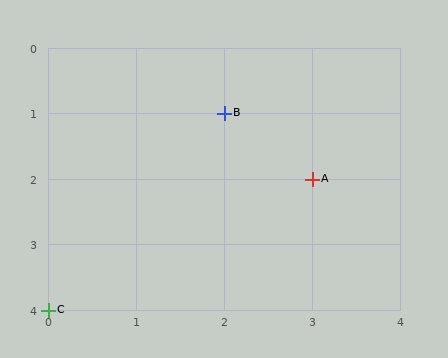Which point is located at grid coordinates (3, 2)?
Point A is at (3, 2).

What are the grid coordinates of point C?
Point C is at grid coordinates (0, 4).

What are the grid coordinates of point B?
Point B is at grid coordinates (2, 1).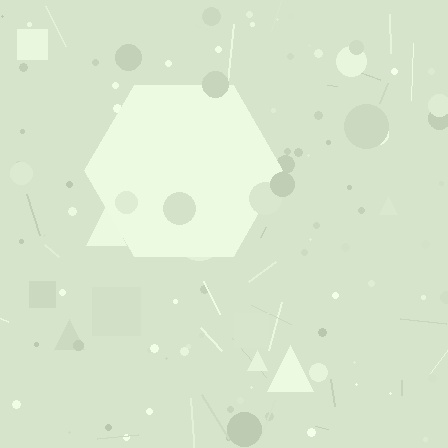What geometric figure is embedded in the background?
A hexagon is embedded in the background.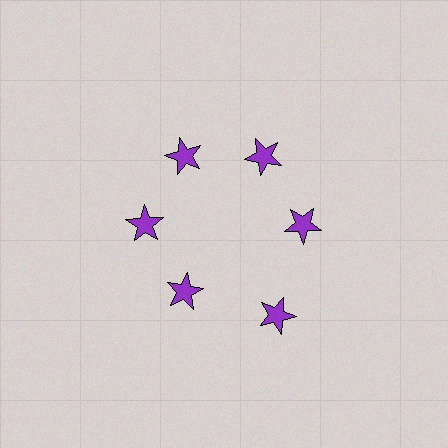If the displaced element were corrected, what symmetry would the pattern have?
It would have 6-fold rotational symmetry — the pattern would map onto itself every 60 degrees.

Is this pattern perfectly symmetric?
No. The 6 purple stars are arranged in a ring, but one element near the 5 o'clock position is pushed outward from the center, breaking the 6-fold rotational symmetry.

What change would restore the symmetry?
The symmetry would be restored by moving it inward, back onto the ring so that all 6 stars sit at equal angles and equal distance from the center.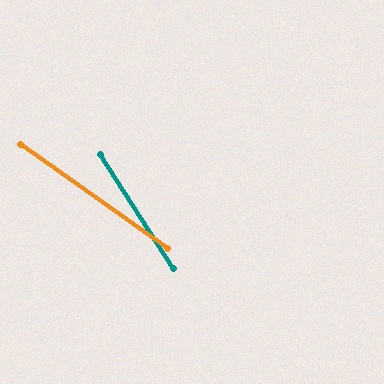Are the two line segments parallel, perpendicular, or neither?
Neither parallel nor perpendicular — they differ by about 22°.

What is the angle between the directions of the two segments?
Approximately 22 degrees.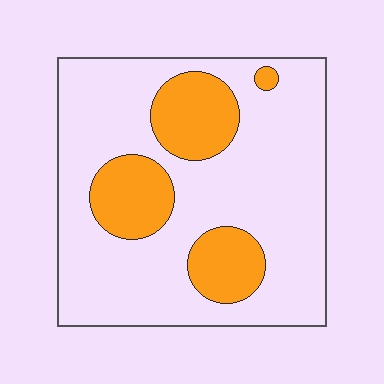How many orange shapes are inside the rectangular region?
4.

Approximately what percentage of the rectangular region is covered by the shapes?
Approximately 25%.